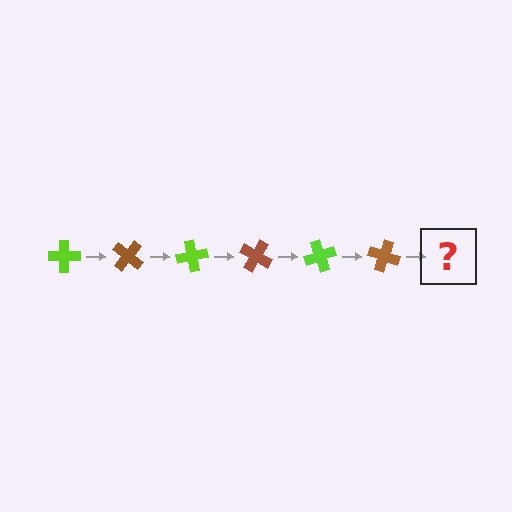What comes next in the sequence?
The next element should be a lime cross, rotated 240 degrees from the start.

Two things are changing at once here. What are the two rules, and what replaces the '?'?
The two rules are that it rotates 40 degrees each step and the color cycles through lime and brown. The '?' should be a lime cross, rotated 240 degrees from the start.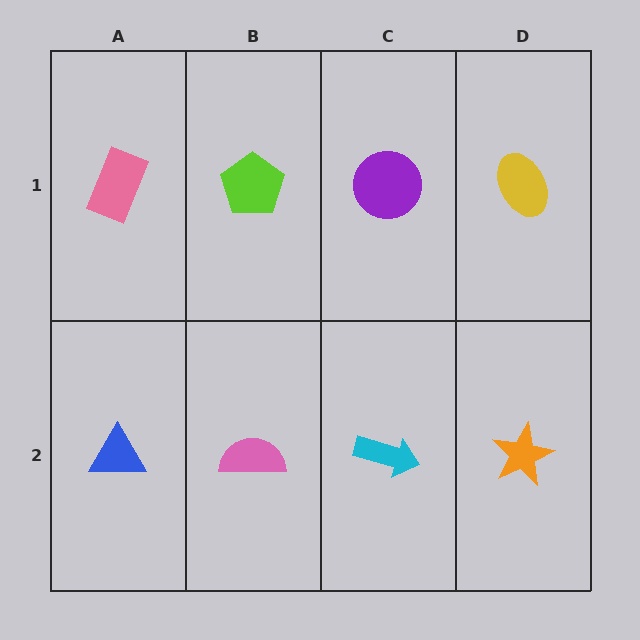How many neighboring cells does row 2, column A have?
2.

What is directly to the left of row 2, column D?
A cyan arrow.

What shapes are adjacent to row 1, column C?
A cyan arrow (row 2, column C), a lime pentagon (row 1, column B), a yellow ellipse (row 1, column D).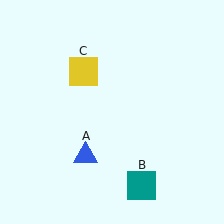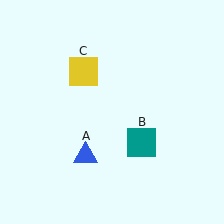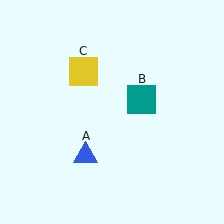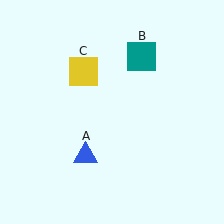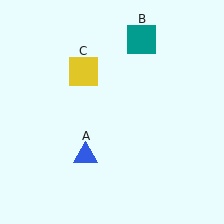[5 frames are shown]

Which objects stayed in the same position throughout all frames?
Blue triangle (object A) and yellow square (object C) remained stationary.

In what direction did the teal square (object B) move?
The teal square (object B) moved up.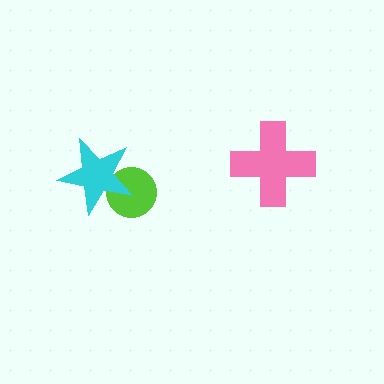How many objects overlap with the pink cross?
0 objects overlap with the pink cross.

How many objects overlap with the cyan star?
1 object overlaps with the cyan star.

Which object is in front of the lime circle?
The cyan star is in front of the lime circle.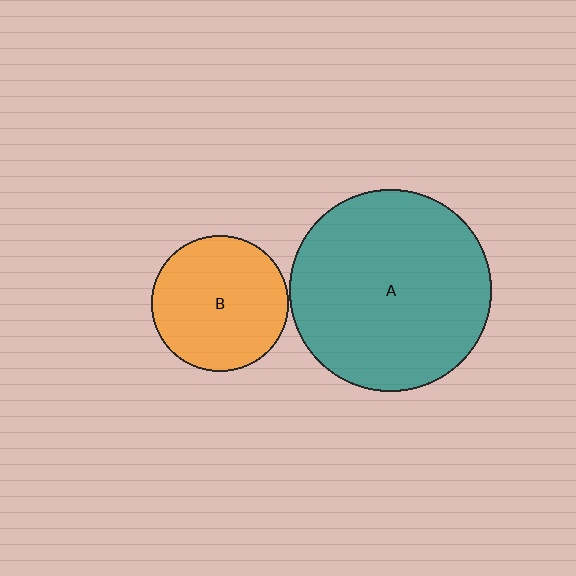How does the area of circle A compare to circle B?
Approximately 2.2 times.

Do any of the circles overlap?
No, none of the circles overlap.